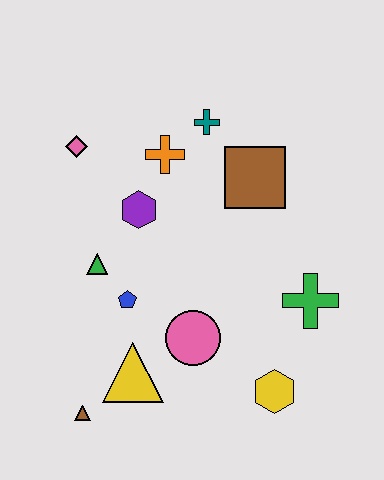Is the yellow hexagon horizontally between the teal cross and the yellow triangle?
No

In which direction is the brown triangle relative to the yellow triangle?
The brown triangle is to the left of the yellow triangle.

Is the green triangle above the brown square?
No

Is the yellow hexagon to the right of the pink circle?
Yes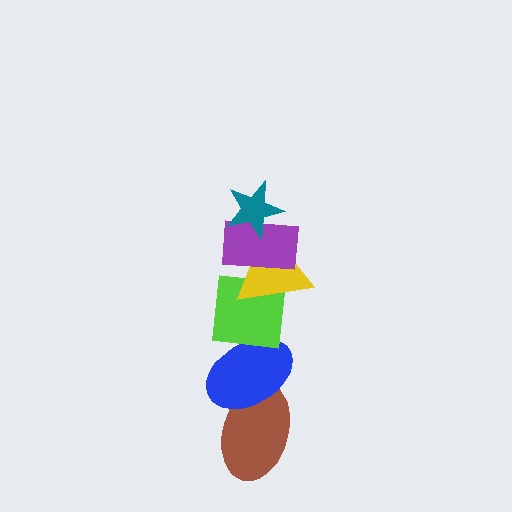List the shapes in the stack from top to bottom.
From top to bottom: the teal star, the purple rectangle, the yellow triangle, the lime square, the blue ellipse, the brown ellipse.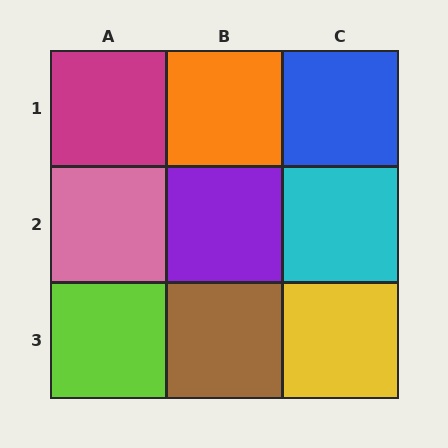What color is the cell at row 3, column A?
Lime.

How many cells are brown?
1 cell is brown.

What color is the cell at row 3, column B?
Brown.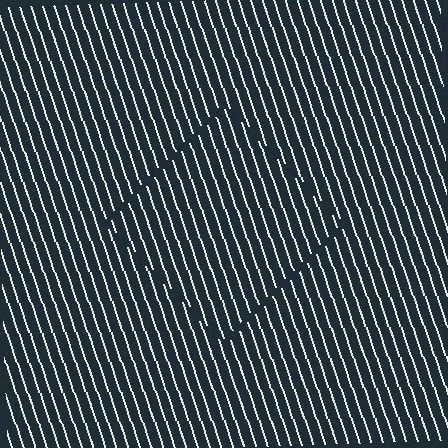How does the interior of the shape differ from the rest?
The interior of the shape contains the same grating, shifted by half a period — the contour is defined by the phase discontinuity where line-ends from the inner and outer gratings abut.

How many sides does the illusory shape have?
4 sides — the line-ends trace a square.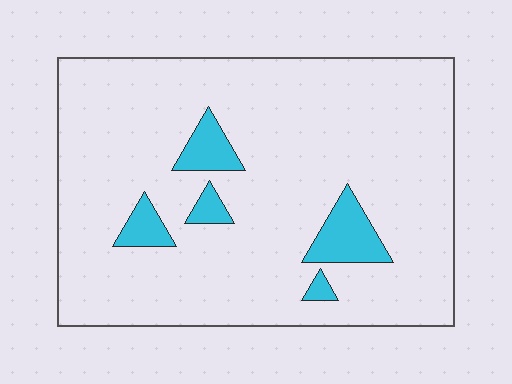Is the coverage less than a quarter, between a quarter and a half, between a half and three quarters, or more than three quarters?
Less than a quarter.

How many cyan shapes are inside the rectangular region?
5.